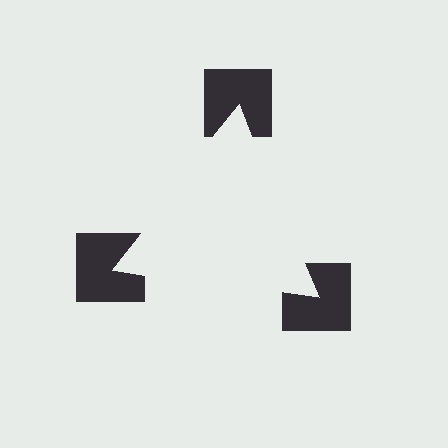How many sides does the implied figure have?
3 sides.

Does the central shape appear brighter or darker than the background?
It typically appears slightly brighter than the background, even though no actual brightness change is drawn.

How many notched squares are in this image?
There are 3 — one at each vertex of the illusory triangle.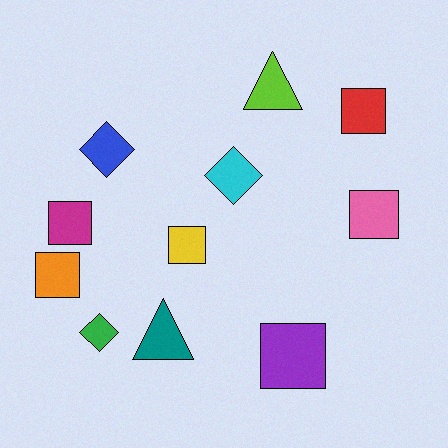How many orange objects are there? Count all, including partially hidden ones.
There is 1 orange object.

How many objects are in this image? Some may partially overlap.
There are 11 objects.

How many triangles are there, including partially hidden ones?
There are 2 triangles.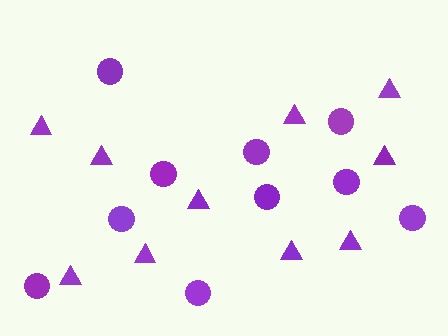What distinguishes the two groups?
There are 2 groups: one group of circles (10) and one group of triangles (10).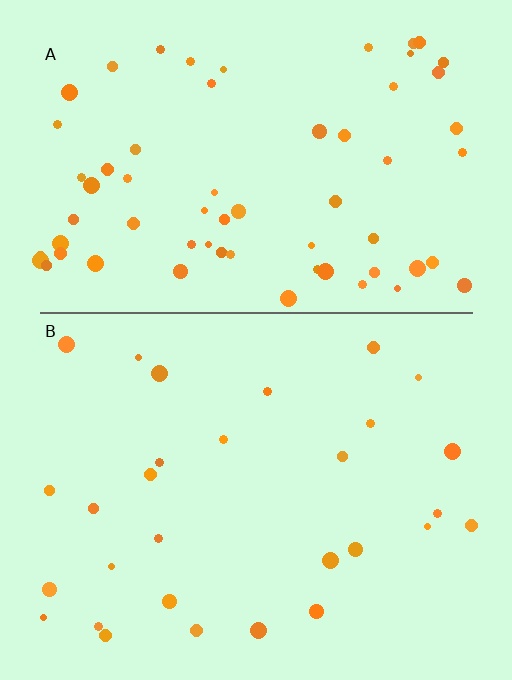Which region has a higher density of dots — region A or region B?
A (the top).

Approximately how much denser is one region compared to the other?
Approximately 2.2× — region A over region B.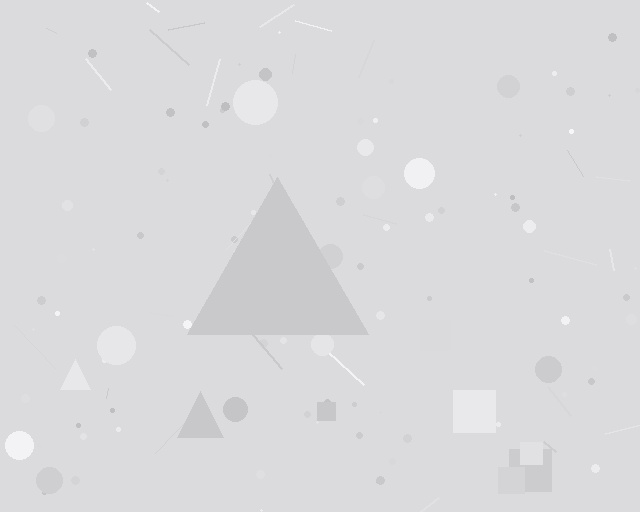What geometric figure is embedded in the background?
A triangle is embedded in the background.